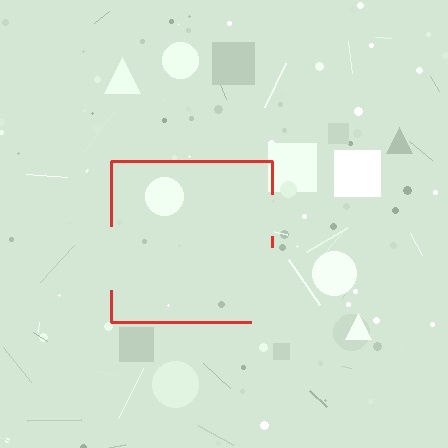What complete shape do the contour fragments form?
The contour fragments form a square.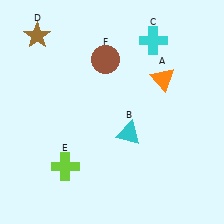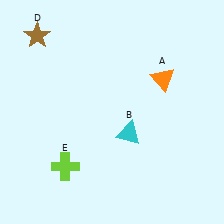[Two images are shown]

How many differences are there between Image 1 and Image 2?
There are 2 differences between the two images.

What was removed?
The brown circle (F), the cyan cross (C) were removed in Image 2.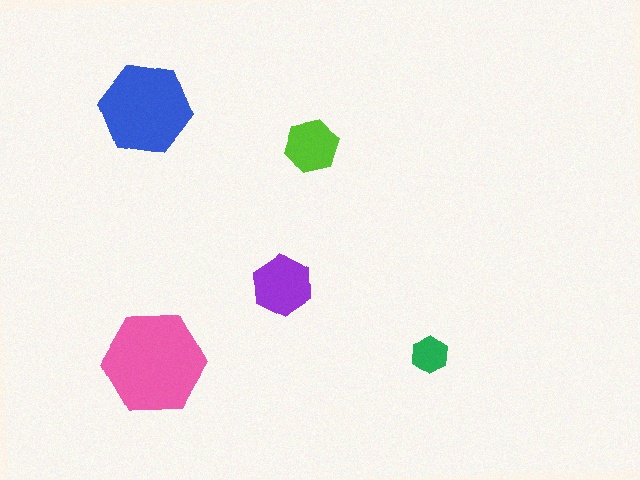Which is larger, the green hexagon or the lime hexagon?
The lime one.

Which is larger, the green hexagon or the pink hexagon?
The pink one.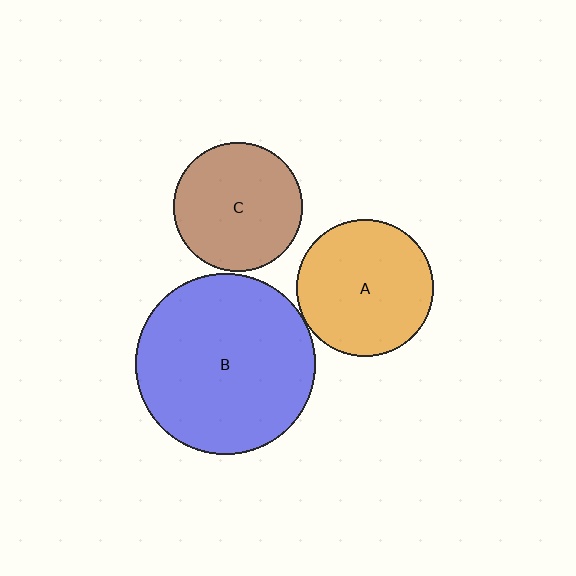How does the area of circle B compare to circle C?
Approximately 2.0 times.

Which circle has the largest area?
Circle B (blue).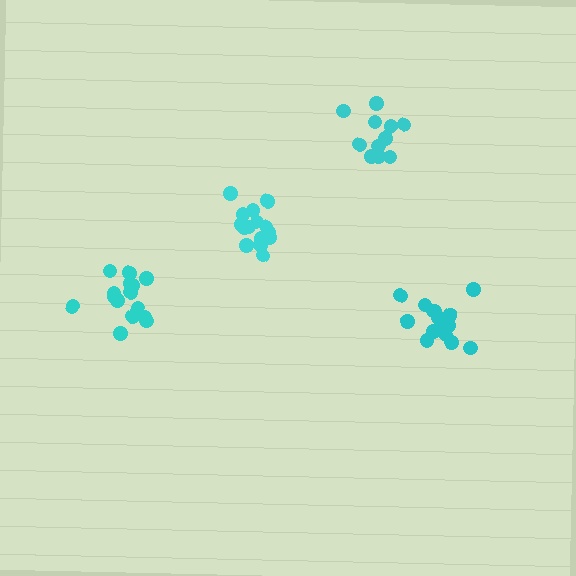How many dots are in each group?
Group 1: 11 dots, Group 2: 15 dots, Group 3: 17 dots, Group 4: 15 dots (58 total).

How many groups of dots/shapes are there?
There are 4 groups.